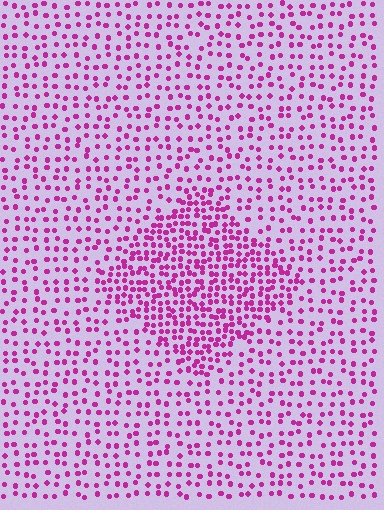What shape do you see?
I see a diamond.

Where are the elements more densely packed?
The elements are more densely packed inside the diamond boundary.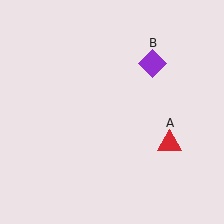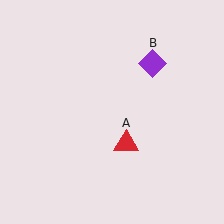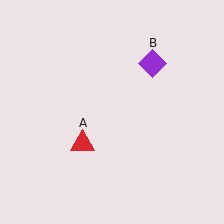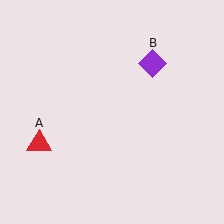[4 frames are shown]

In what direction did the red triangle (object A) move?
The red triangle (object A) moved left.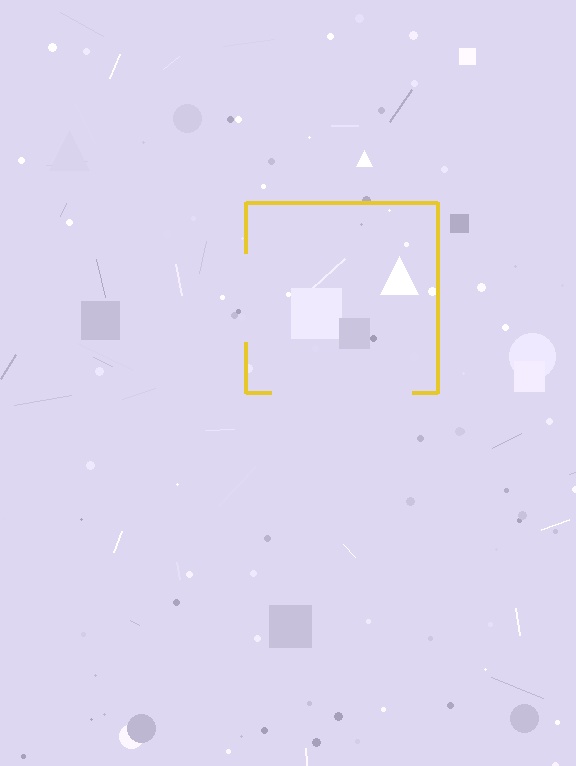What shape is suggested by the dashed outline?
The dashed outline suggests a square.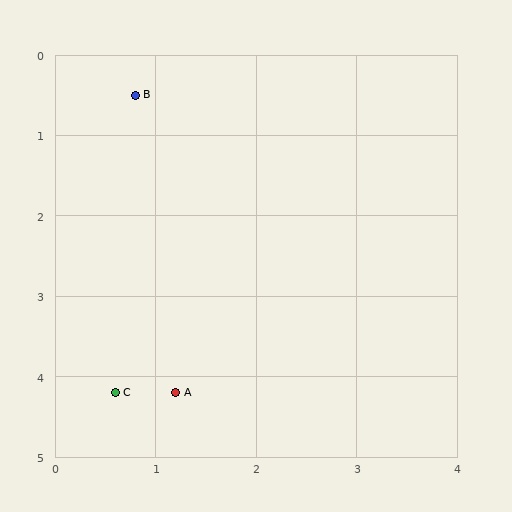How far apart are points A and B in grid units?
Points A and B are about 3.7 grid units apart.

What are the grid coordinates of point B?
Point B is at approximately (0.8, 0.5).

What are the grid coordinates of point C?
Point C is at approximately (0.6, 4.2).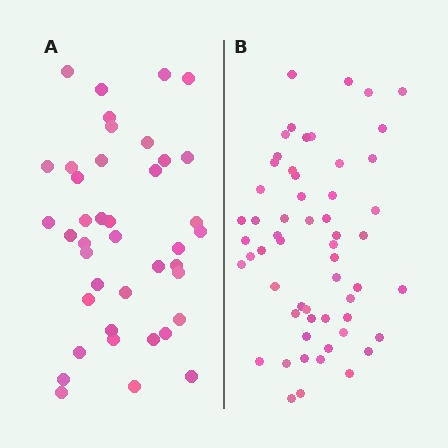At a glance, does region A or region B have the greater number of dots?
Region B (the right region) has more dots.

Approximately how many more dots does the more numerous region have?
Region B has approximately 15 more dots than region A.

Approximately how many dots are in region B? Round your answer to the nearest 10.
About 60 dots. (The exact count is 57, which rounds to 60.)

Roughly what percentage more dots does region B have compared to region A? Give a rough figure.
About 40% more.